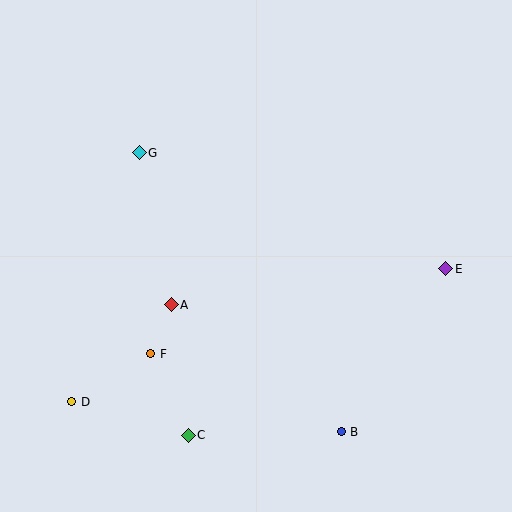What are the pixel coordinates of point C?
Point C is at (188, 435).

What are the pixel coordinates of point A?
Point A is at (171, 305).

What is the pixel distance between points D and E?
The distance between D and E is 397 pixels.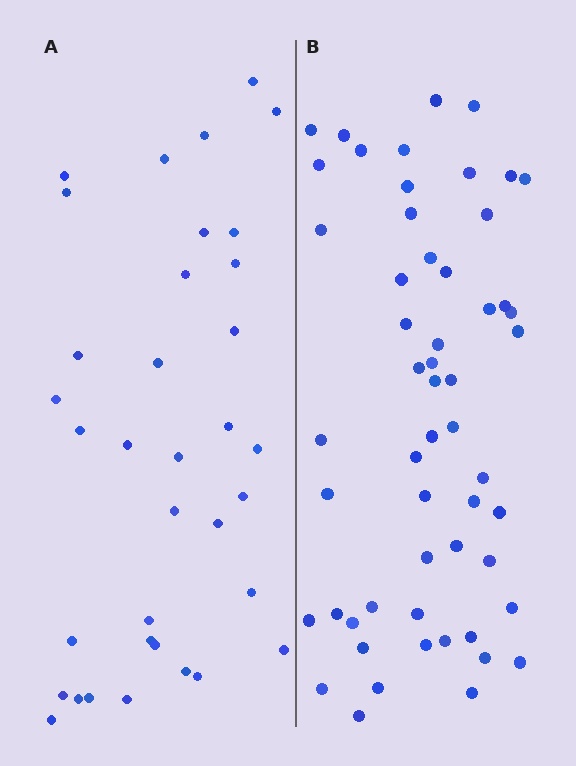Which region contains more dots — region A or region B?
Region B (the right region) has more dots.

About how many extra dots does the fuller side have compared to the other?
Region B has approximately 20 more dots than region A.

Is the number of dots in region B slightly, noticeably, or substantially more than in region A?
Region B has substantially more. The ratio is roughly 1.6 to 1.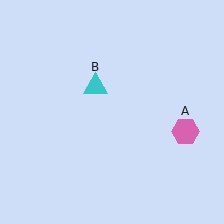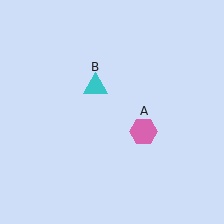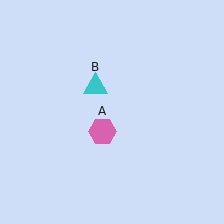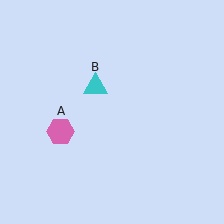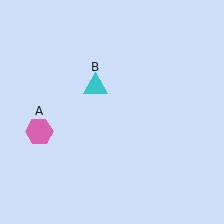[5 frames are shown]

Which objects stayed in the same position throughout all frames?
Cyan triangle (object B) remained stationary.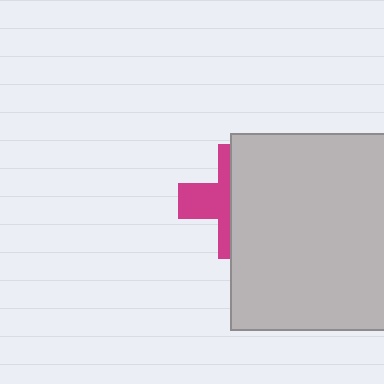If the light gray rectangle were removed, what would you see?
You would see the complete magenta cross.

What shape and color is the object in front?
The object in front is a light gray rectangle.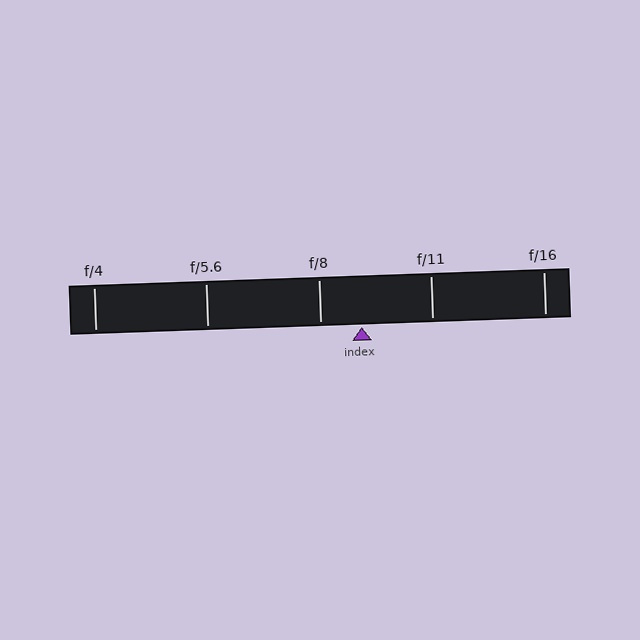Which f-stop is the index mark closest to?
The index mark is closest to f/8.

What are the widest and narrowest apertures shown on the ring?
The widest aperture shown is f/4 and the narrowest is f/16.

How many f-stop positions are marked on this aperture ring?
There are 5 f-stop positions marked.